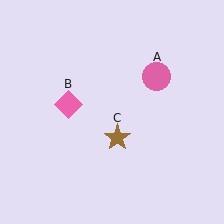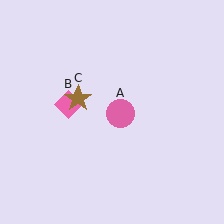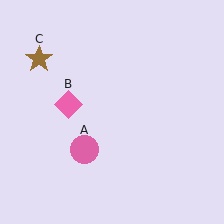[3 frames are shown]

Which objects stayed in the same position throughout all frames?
Pink diamond (object B) remained stationary.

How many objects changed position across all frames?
2 objects changed position: pink circle (object A), brown star (object C).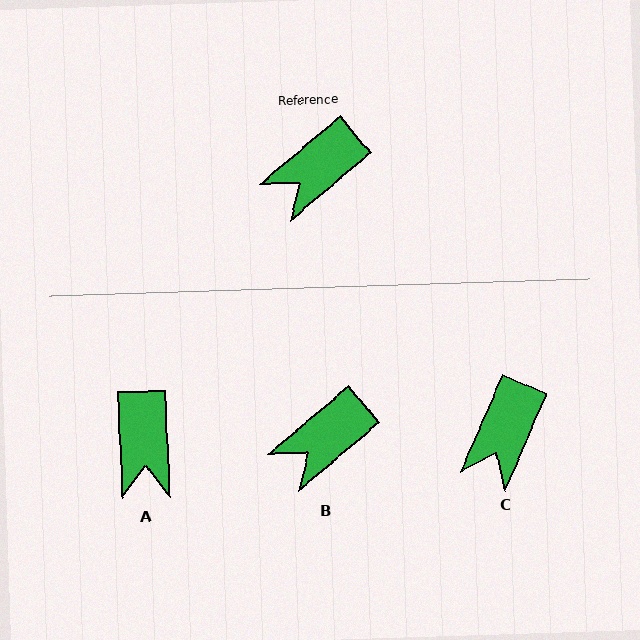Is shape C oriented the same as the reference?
No, it is off by about 27 degrees.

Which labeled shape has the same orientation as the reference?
B.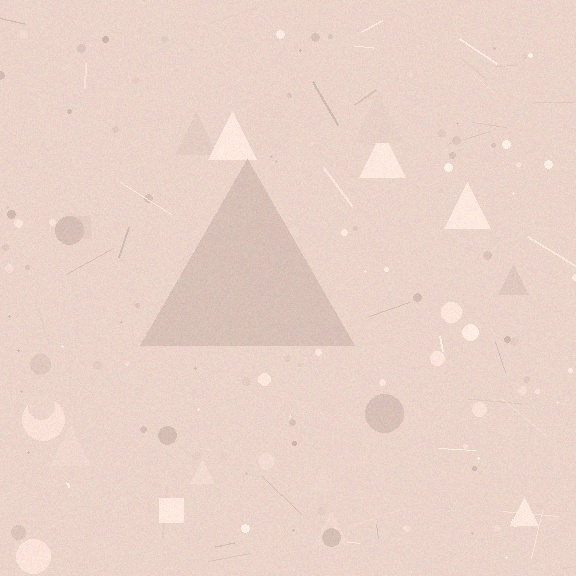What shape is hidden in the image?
A triangle is hidden in the image.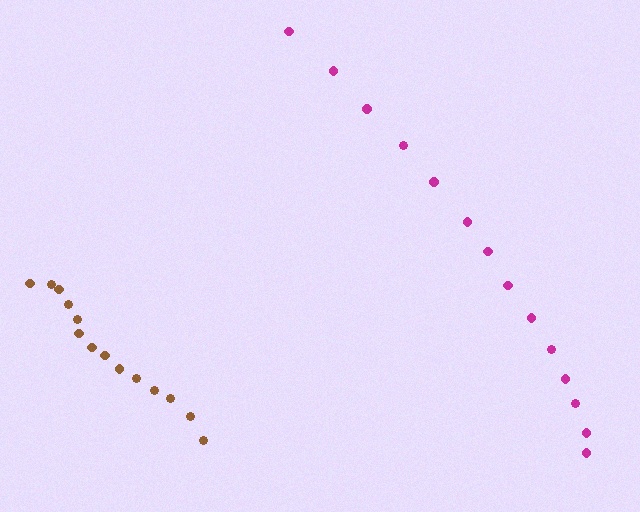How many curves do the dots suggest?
There are 2 distinct paths.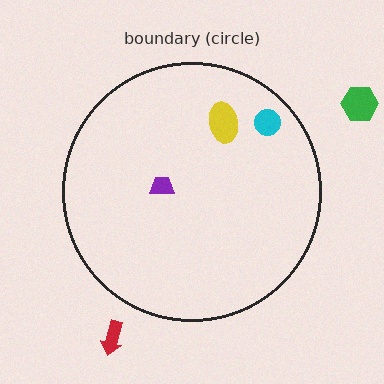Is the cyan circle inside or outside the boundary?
Inside.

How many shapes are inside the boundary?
3 inside, 2 outside.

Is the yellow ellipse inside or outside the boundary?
Inside.